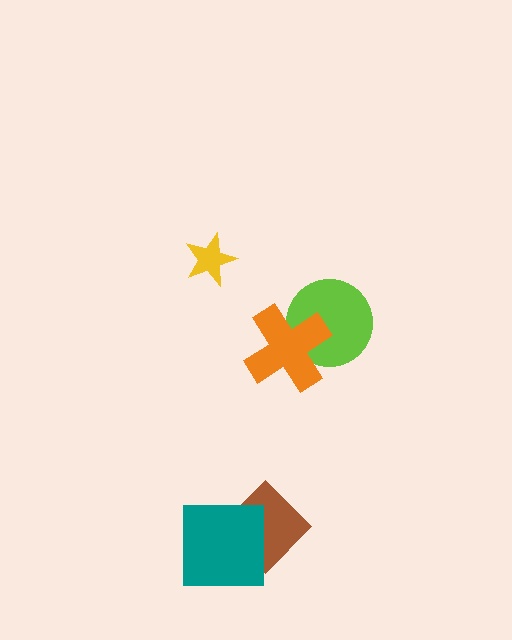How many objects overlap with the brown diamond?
1 object overlaps with the brown diamond.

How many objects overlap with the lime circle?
1 object overlaps with the lime circle.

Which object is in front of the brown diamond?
The teal square is in front of the brown diamond.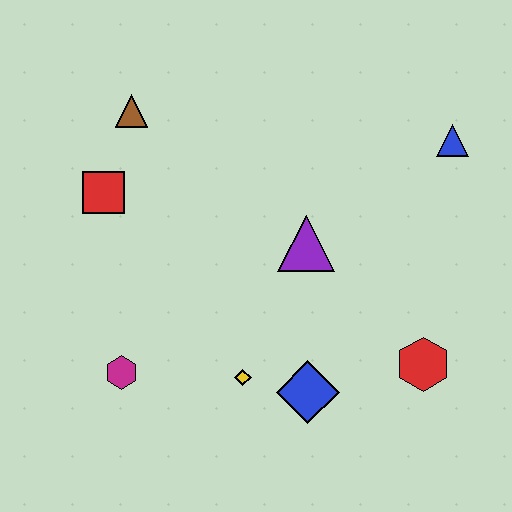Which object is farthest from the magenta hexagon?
The blue triangle is farthest from the magenta hexagon.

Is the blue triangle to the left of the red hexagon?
No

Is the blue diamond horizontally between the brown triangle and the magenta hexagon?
No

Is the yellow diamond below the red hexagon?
Yes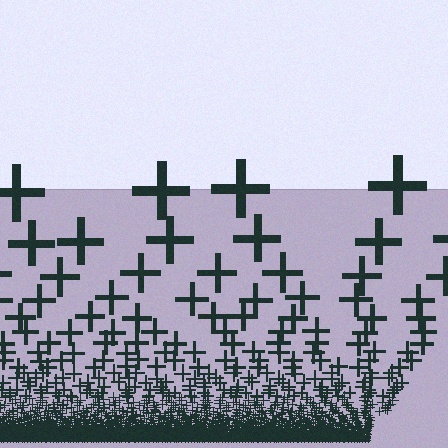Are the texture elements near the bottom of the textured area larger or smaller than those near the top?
Smaller. The gradient is inverted — elements near the bottom are smaller and denser.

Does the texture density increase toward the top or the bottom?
Density increases toward the bottom.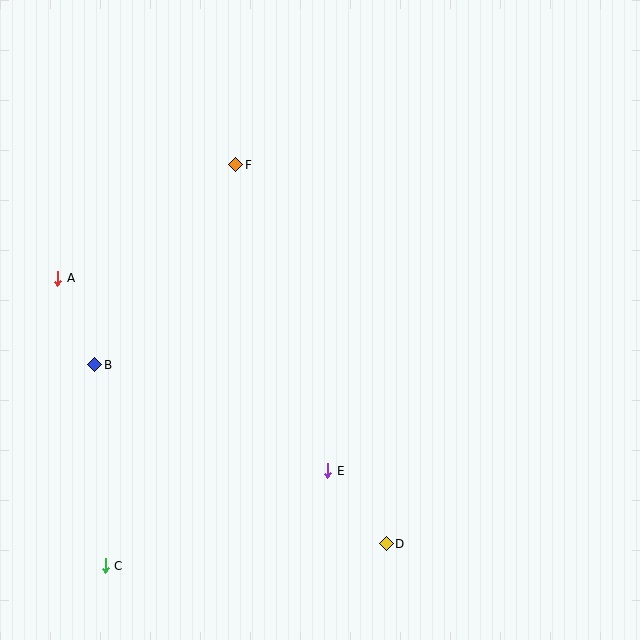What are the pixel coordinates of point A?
Point A is at (58, 278).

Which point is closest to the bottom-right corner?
Point D is closest to the bottom-right corner.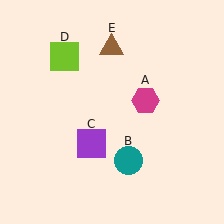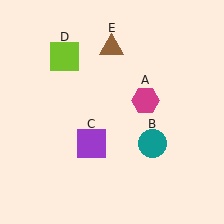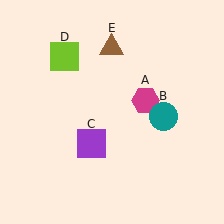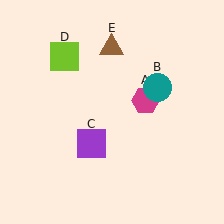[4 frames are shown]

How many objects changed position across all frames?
1 object changed position: teal circle (object B).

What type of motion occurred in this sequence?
The teal circle (object B) rotated counterclockwise around the center of the scene.